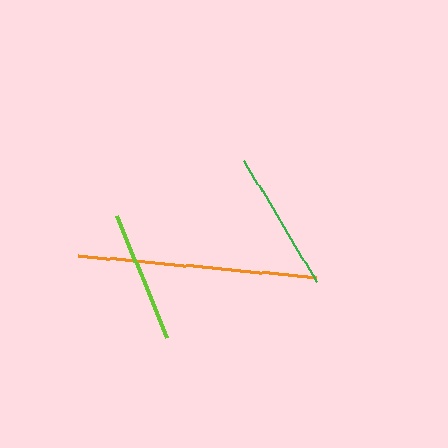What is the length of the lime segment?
The lime segment is approximately 132 pixels long.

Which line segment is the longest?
The orange line is the longest at approximately 239 pixels.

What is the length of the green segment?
The green segment is approximately 141 pixels long.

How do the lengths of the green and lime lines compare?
The green and lime lines are approximately the same length.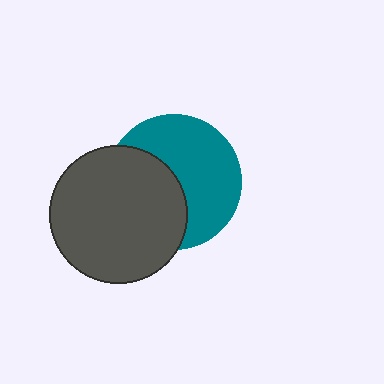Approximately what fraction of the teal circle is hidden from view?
Roughly 44% of the teal circle is hidden behind the dark gray circle.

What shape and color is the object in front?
The object in front is a dark gray circle.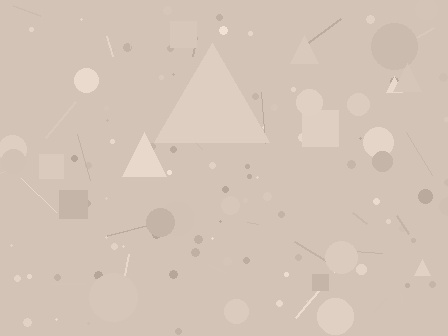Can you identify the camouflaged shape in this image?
The camouflaged shape is a triangle.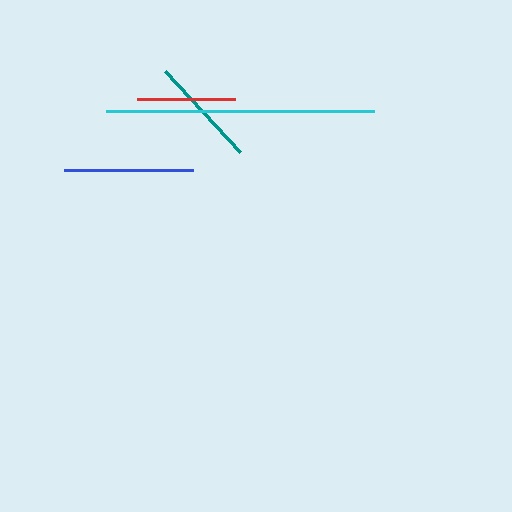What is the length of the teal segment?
The teal segment is approximately 111 pixels long.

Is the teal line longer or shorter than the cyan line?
The cyan line is longer than the teal line.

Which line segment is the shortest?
The red line is the shortest at approximately 98 pixels.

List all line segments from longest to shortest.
From longest to shortest: cyan, blue, teal, red.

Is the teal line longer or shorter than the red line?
The teal line is longer than the red line.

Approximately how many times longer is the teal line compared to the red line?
The teal line is approximately 1.1 times the length of the red line.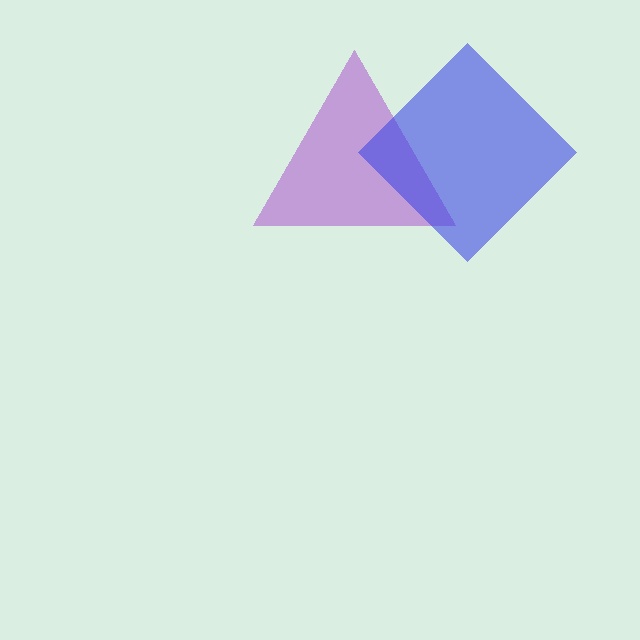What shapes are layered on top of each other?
The layered shapes are: a purple triangle, a blue diamond.